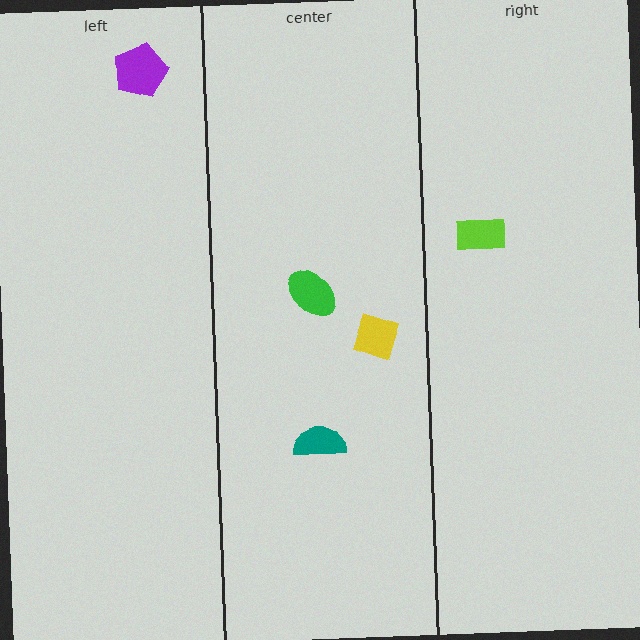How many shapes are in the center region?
3.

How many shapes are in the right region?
1.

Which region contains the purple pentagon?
The left region.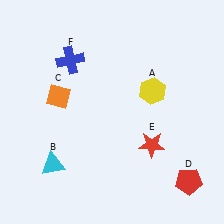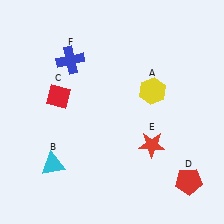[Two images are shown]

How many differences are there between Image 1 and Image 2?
There is 1 difference between the two images.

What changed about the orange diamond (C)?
In Image 1, C is orange. In Image 2, it changed to red.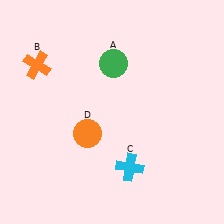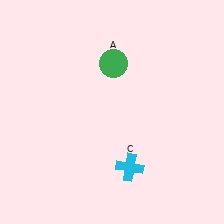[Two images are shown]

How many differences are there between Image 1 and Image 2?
There are 2 differences between the two images.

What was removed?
The orange circle (D), the orange cross (B) were removed in Image 2.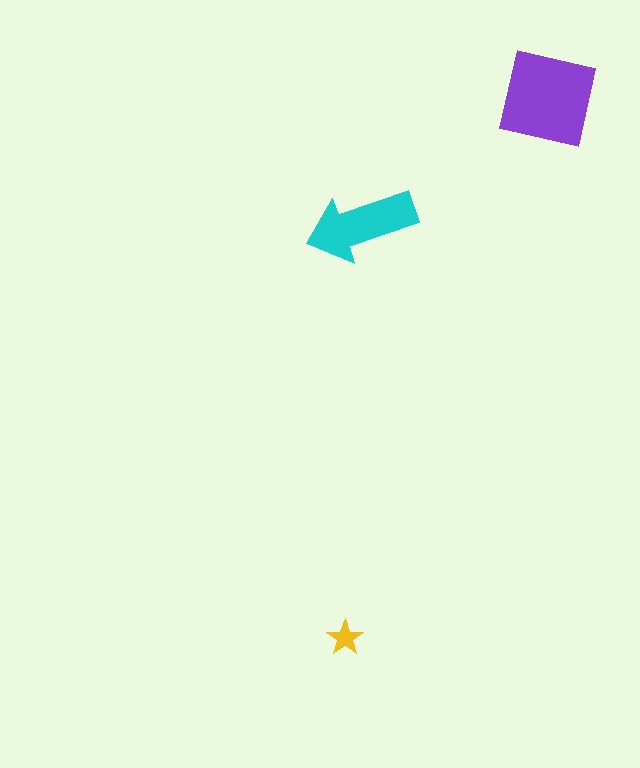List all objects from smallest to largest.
The yellow star, the cyan arrow, the purple square.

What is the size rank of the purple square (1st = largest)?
1st.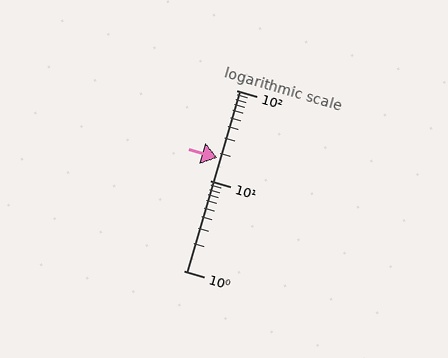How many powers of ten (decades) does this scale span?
The scale spans 2 decades, from 1 to 100.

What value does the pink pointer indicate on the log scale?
The pointer indicates approximately 18.